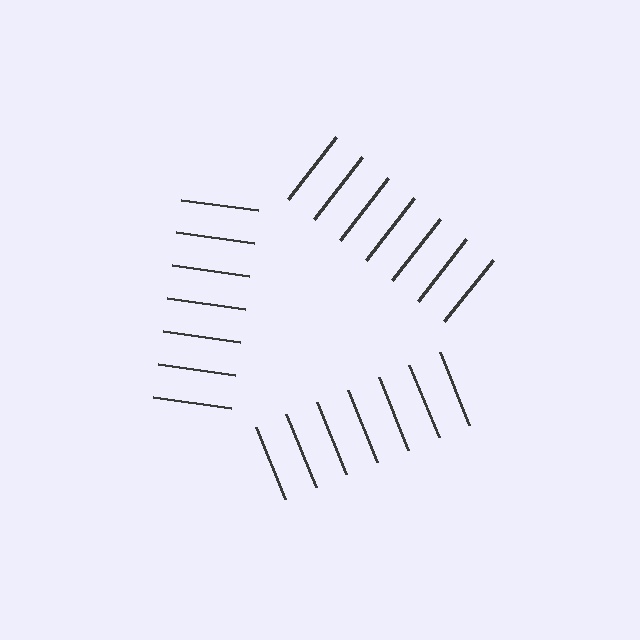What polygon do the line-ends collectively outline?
An illusory triangle — the line segments terminate on its edges but no continuous stroke is drawn.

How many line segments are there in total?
21 — 7 along each of the 3 edges.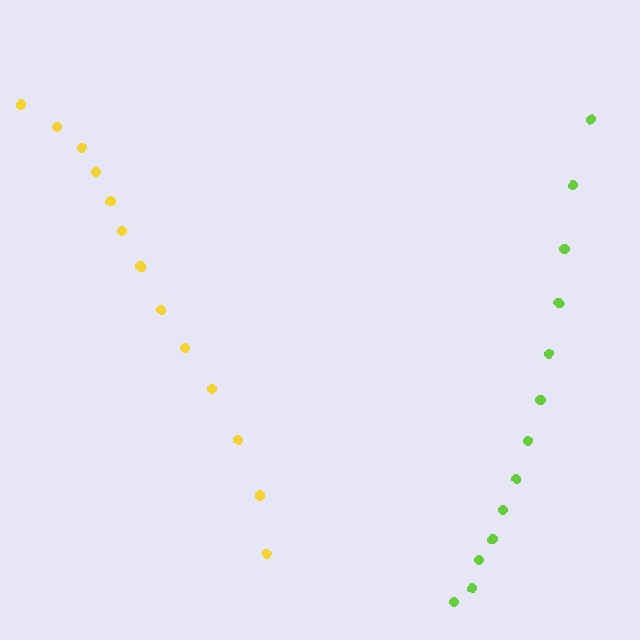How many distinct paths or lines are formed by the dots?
There are 2 distinct paths.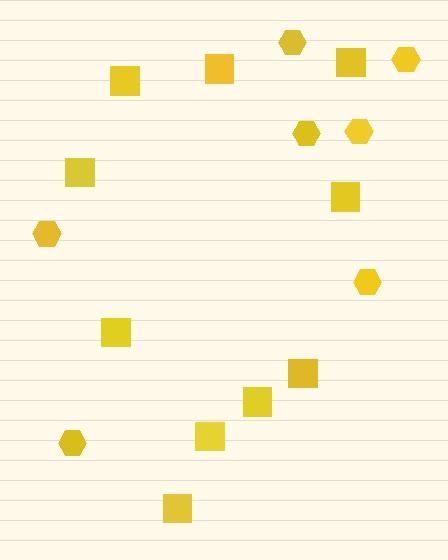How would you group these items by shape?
There are 2 groups: one group of squares (10) and one group of hexagons (7).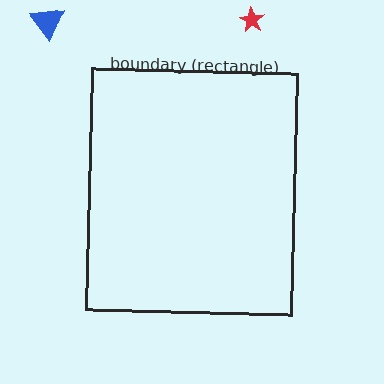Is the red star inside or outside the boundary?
Outside.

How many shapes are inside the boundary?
0 inside, 2 outside.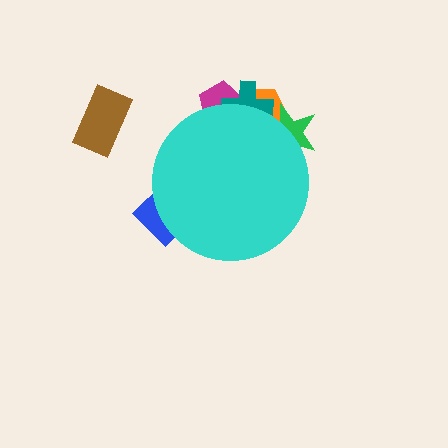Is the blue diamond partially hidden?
Yes, the blue diamond is partially hidden behind the cyan circle.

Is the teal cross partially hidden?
Yes, the teal cross is partially hidden behind the cyan circle.